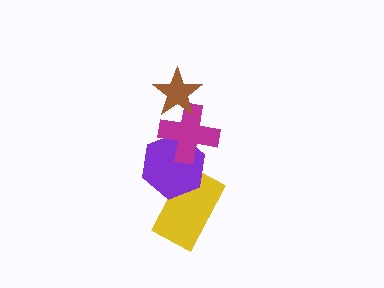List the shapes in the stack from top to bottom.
From top to bottom: the brown star, the magenta cross, the purple hexagon, the yellow rectangle.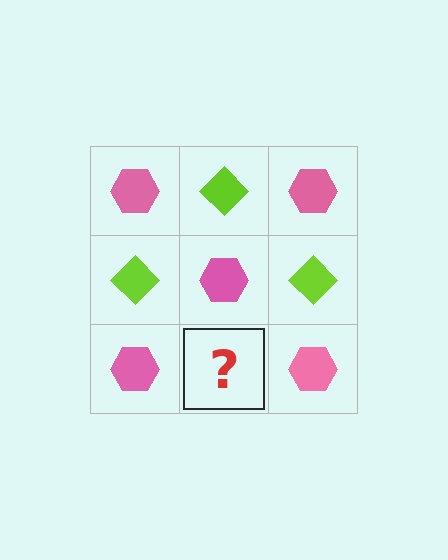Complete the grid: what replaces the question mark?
The question mark should be replaced with a lime diamond.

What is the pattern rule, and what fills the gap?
The rule is that it alternates pink hexagon and lime diamond in a checkerboard pattern. The gap should be filled with a lime diamond.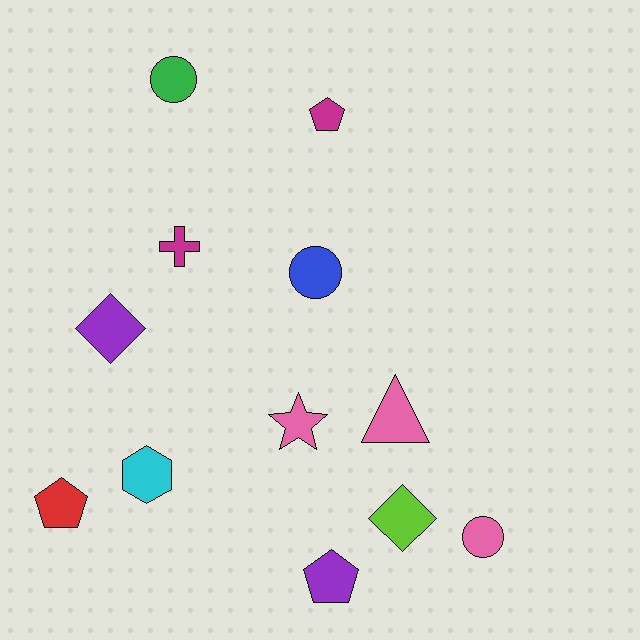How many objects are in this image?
There are 12 objects.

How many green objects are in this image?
There is 1 green object.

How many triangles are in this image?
There is 1 triangle.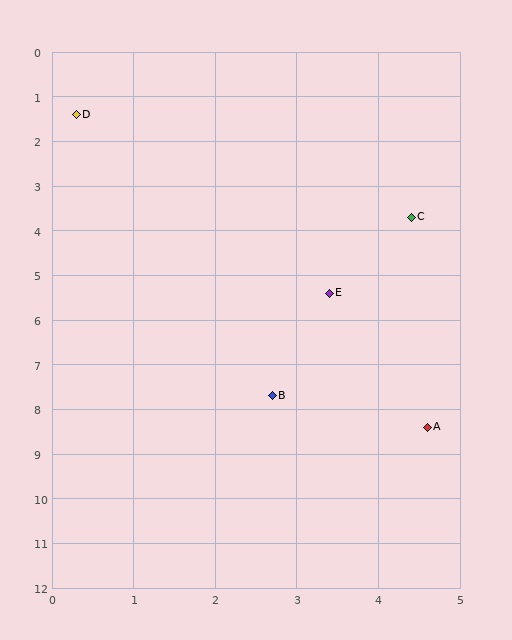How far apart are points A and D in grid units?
Points A and D are about 8.2 grid units apart.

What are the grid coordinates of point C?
Point C is at approximately (4.4, 3.7).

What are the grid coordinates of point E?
Point E is at approximately (3.4, 5.4).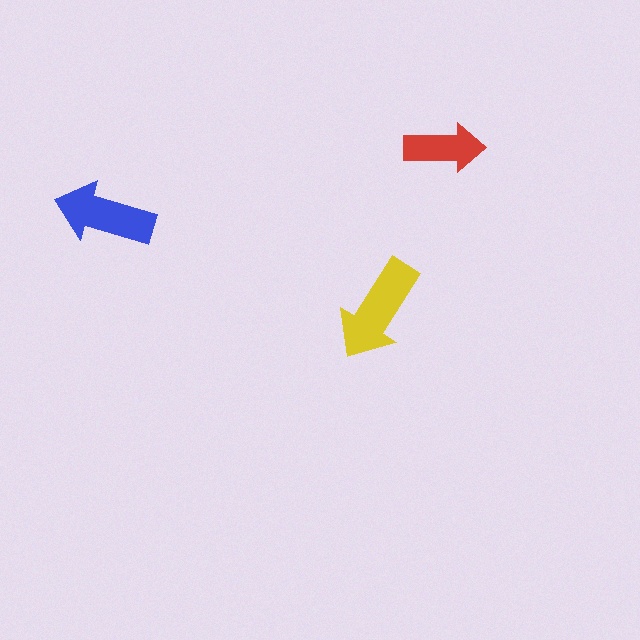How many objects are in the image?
There are 3 objects in the image.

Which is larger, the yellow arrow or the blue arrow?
The yellow one.